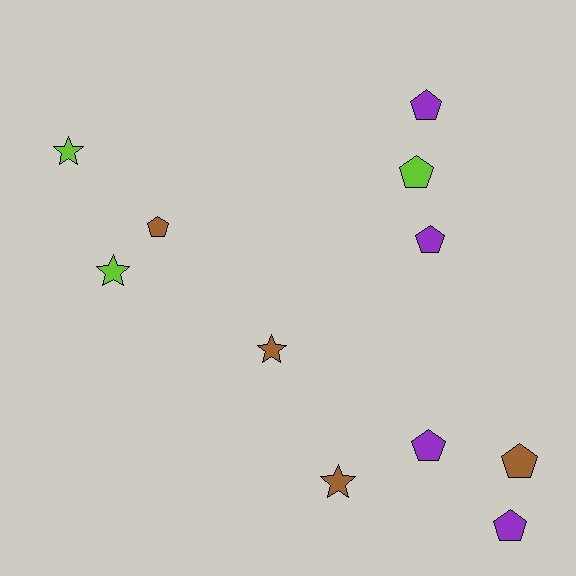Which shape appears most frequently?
Pentagon, with 7 objects.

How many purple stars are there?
There are no purple stars.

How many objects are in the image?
There are 11 objects.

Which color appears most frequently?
Purple, with 4 objects.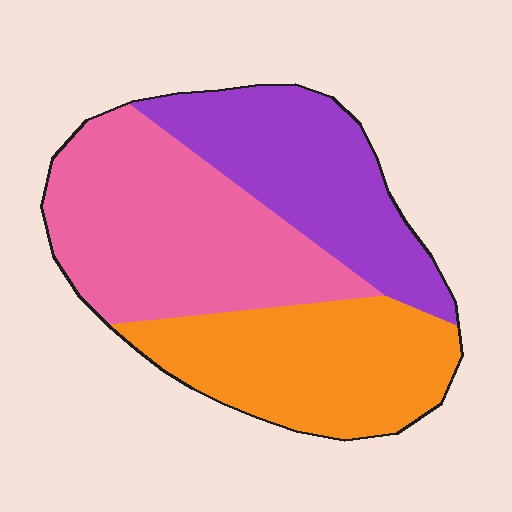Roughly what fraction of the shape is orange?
Orange covers 32% of the shape.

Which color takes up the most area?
Pink, at roughly 40%.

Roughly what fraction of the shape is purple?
Purple covers around 30% of the shape.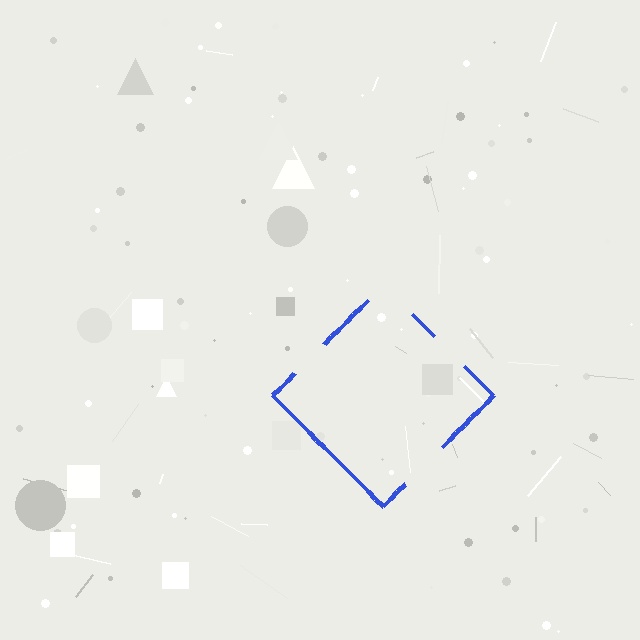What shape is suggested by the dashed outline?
The dashed outline suggests a diamond.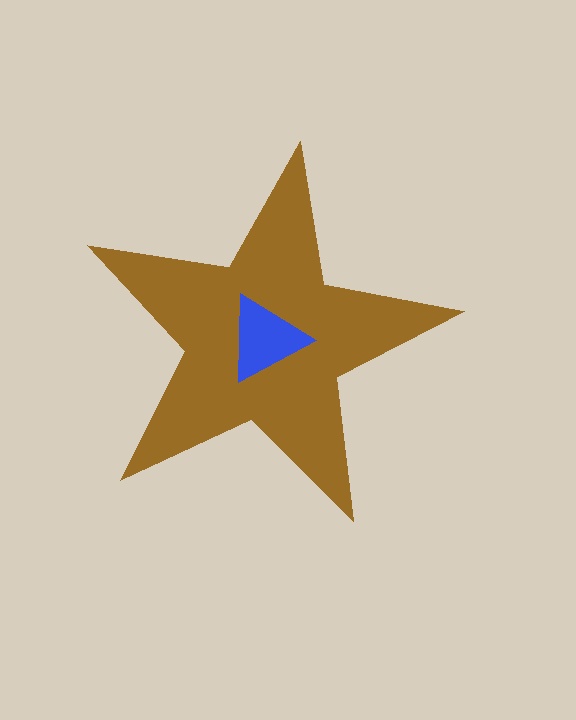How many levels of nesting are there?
2.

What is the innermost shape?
The blue triangle.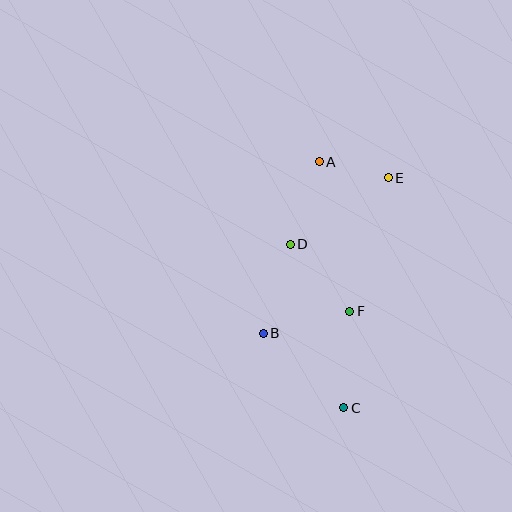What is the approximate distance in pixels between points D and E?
The distance between D and E is approximately 118 pixels.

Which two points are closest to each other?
Points A and E are closest to each other.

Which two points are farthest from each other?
Points A and C are farthest from each other.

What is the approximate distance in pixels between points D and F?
The distance between D and F is approximately 90 pixels.